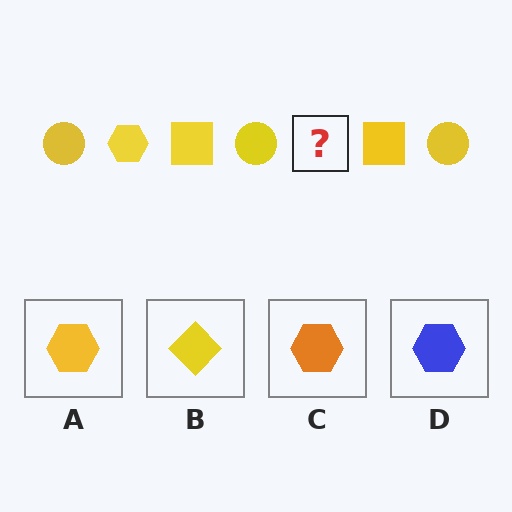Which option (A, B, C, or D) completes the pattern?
A.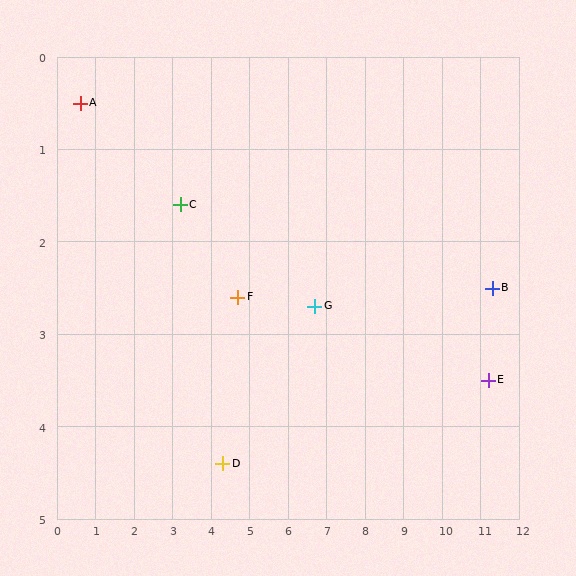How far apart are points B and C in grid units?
Points B and C are about 8.1 grid units apart.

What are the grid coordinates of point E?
Point E is at approximately (11.2, 3.5).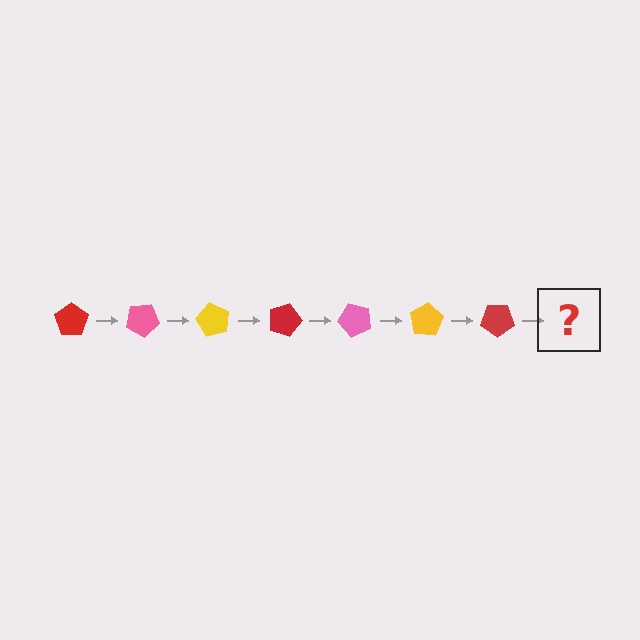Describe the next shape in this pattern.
It should be a pink pentagon, rotated 210 degrees from the start.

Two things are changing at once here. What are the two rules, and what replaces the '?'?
The two rules are that it rotates 30 degrees each step and the color cycles through red, pink, and yellow. The '?' should be a pink pentagon, rotated 210 degrees from the start.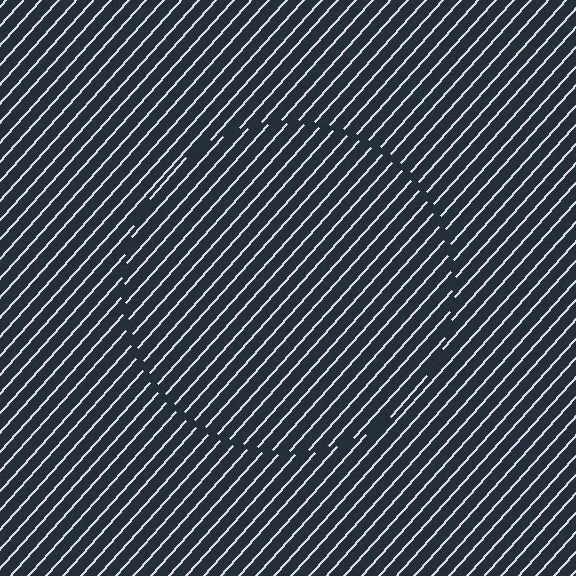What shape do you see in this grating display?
An illusory circle. The interior of the shape contains the same grating, shifted by half a period — the contour is defined by the phase discontinuity where line-ends from the inner and outer gratings abut.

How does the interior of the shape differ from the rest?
The interior of the shape contains the same grating, shifted by half a period — the contour is defined by the phase discontinuity where line-ends from the inner and outer gratings abut.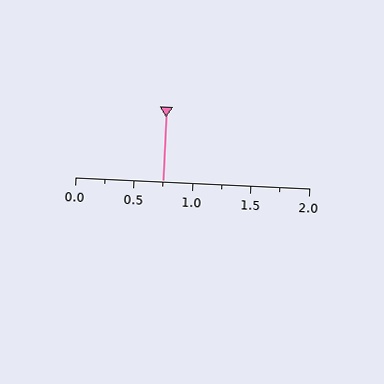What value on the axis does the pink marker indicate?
The marker indicates approximately 0.75.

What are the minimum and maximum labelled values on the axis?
The axis runs from 0.0 to 2.0.